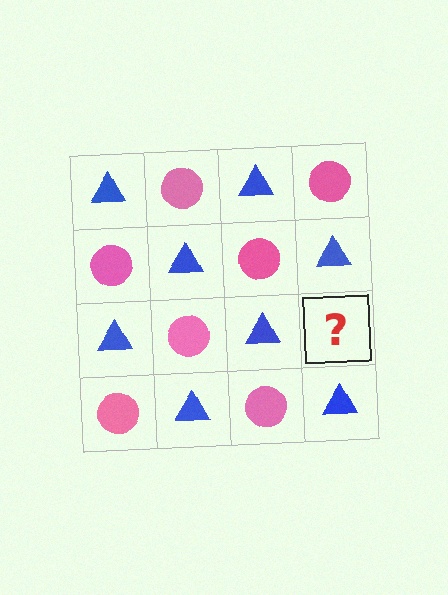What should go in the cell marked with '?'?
The missing cell should contain a pink circle.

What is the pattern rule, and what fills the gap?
The rule is that it alternates blue triangle and pink circle in a checkerboard pattern. The gap should be filled with a pink circle.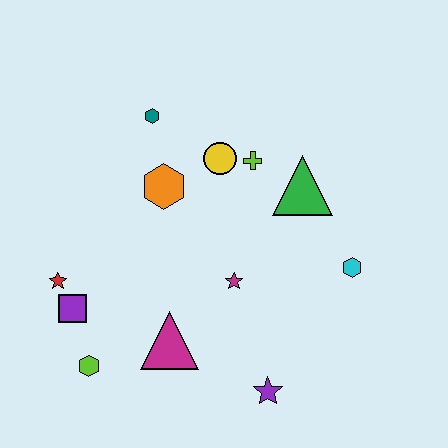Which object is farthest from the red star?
The cyan hexagon is farthest from the red star.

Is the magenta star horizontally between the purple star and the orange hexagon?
Yes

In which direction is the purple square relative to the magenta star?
The purple square is to the left of the magenta star.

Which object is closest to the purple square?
The red star is closest to the purple square.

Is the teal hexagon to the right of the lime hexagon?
Yes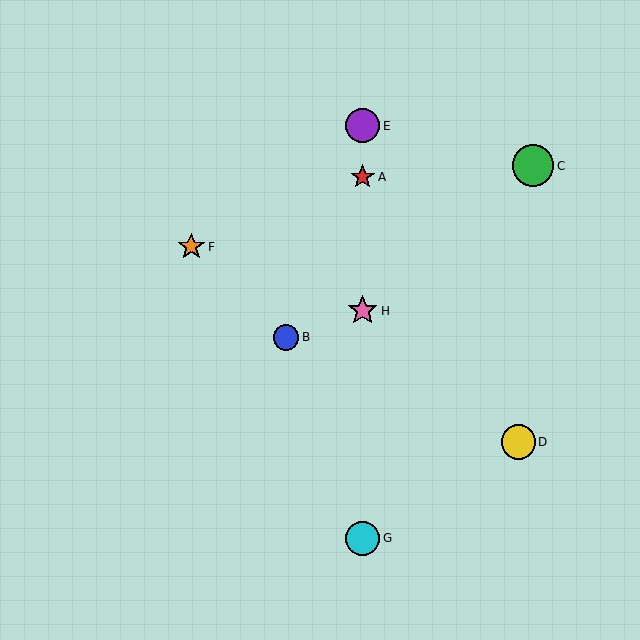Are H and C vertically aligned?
No, H is at x≈363 and C is at x≈533.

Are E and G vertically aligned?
Yes, both are at x≈363.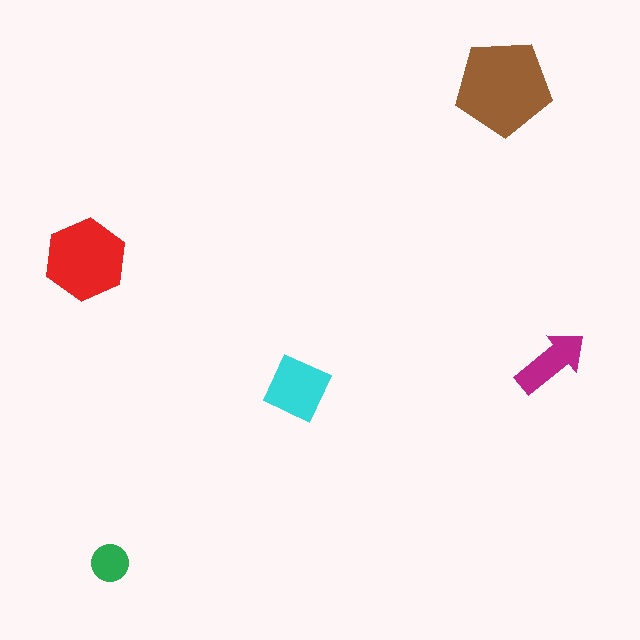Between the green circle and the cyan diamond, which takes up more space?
The cyan diamond.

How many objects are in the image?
There are 5 objects in the image.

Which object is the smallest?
The green circle.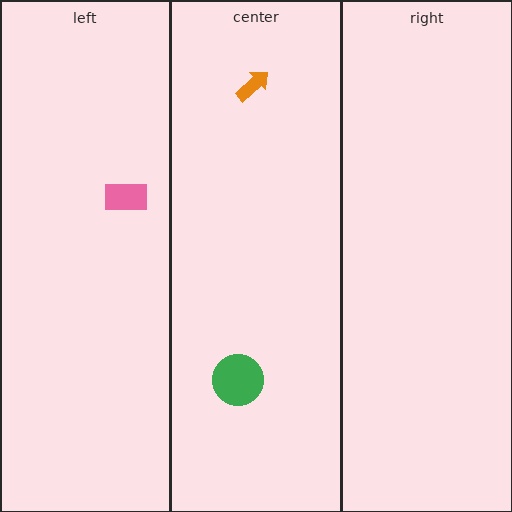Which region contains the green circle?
The center region.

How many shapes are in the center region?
2.